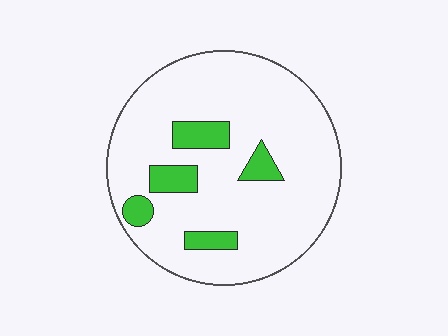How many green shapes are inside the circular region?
5.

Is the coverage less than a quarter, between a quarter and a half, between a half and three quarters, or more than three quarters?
Less than a quarter.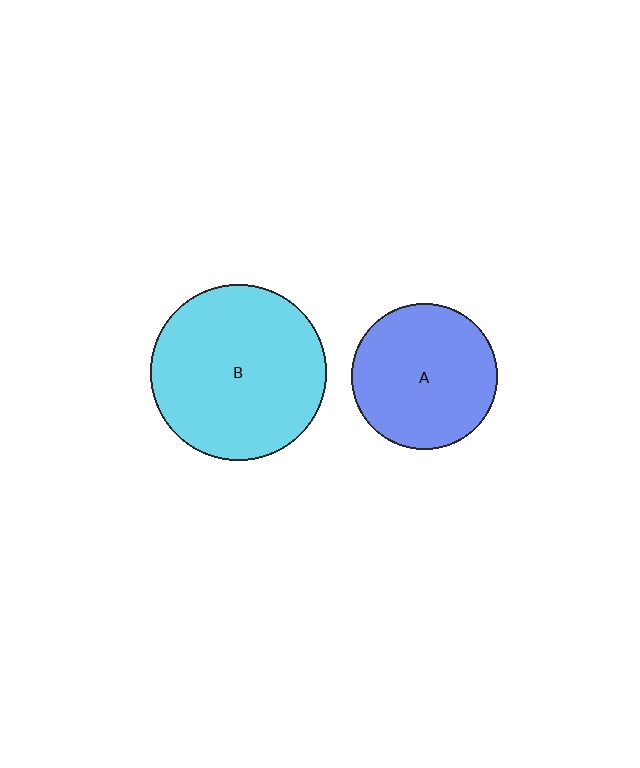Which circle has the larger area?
Circle B (cyan).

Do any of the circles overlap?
No, none of the circles overlap.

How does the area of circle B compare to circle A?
Approximately 1.4 times.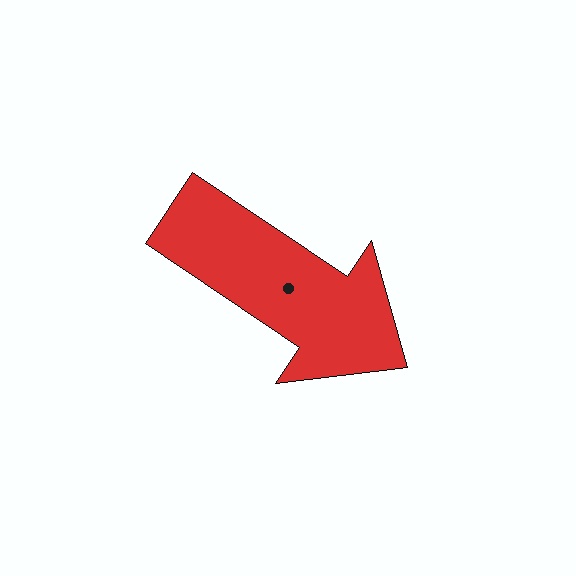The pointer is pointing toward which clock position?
Roughly 4 o'clock.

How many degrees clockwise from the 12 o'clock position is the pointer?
Approximately 124 degrees.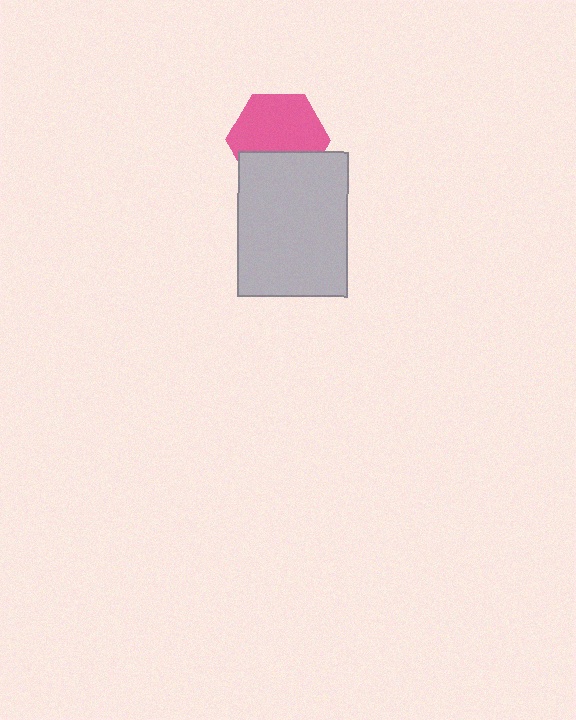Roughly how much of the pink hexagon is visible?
Most of it is visible (roughly 66%).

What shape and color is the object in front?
The object in front is a light gray rectangle.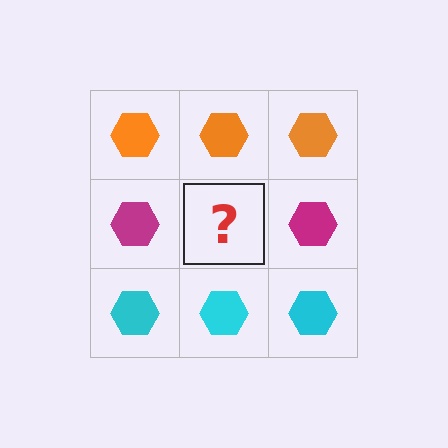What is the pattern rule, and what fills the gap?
The rule is that each row has a consistent color. The gap should be filled with a magenta hexagon.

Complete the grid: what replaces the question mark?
The question mark should be replaced with a magenta hexagon.